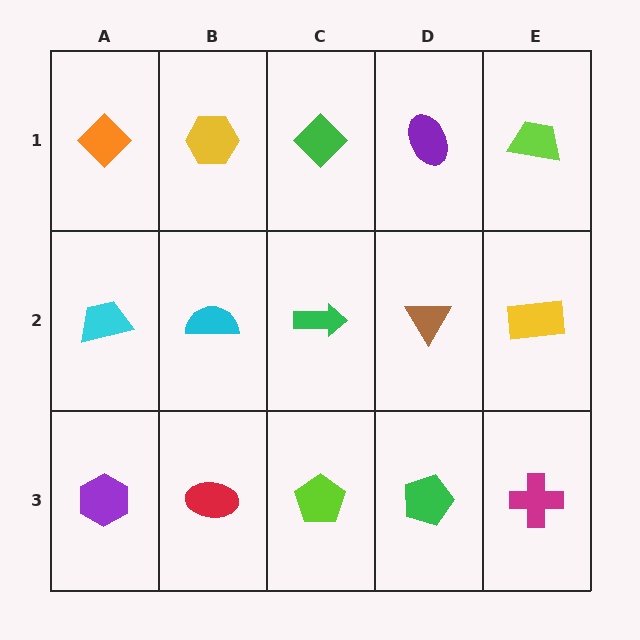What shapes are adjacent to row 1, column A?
A cyan trapezoid (row 2, column A), a yellow hexagon (row 1, column B).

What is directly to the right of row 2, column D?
A yellow rectangle.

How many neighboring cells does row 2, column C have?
4.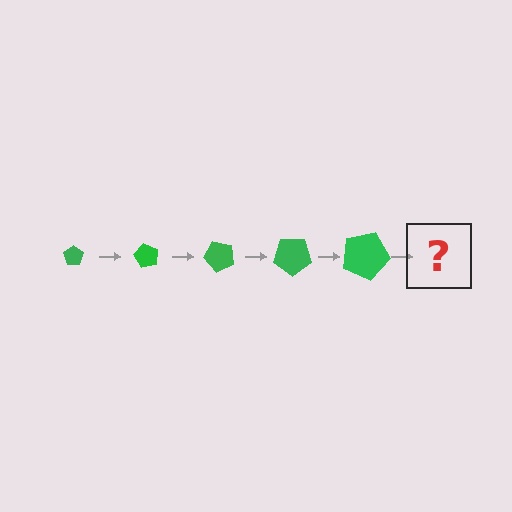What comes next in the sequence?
The next element should be a pentagon, larger than the previous one and rotated 300 degrees from the start.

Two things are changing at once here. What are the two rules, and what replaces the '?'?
The two rules are that the pentagon grows larger each step and it rotates 60 degrees each step. The '?' should be a pentagon, larger than the previous one and rotated 300 degrees from the start.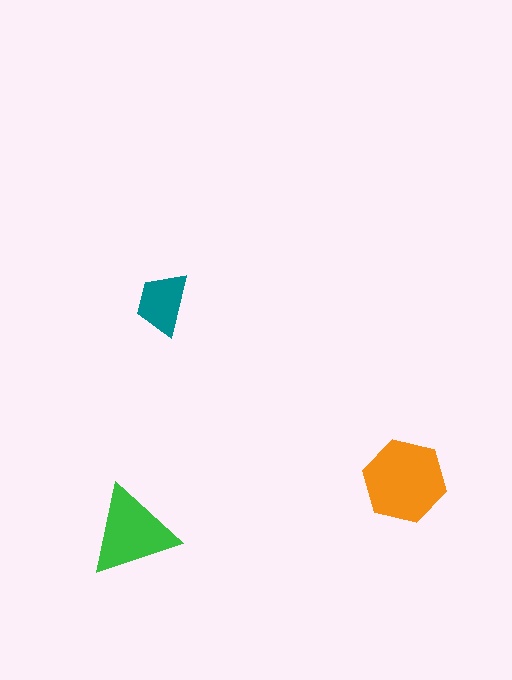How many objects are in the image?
There are 3 objects in the image.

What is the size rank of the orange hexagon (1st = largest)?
1st.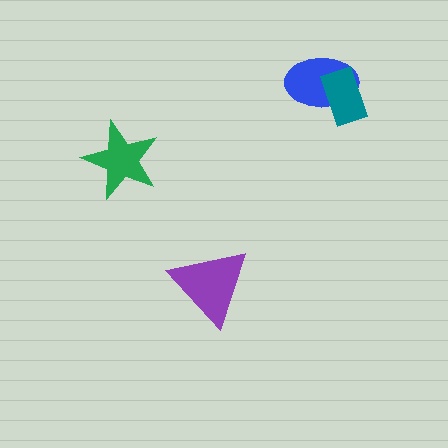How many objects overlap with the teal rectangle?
1 object overlaps with the teal rectangle.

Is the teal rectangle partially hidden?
No, no other shape covers it.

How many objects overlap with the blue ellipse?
1 object overlaps with the blue ellipse.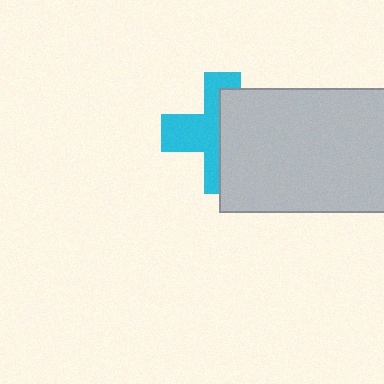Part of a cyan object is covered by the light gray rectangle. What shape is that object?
It is a cross.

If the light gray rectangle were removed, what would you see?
You would see the complete cyan cross.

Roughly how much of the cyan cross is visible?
About half of it is visible (roughly 50%).